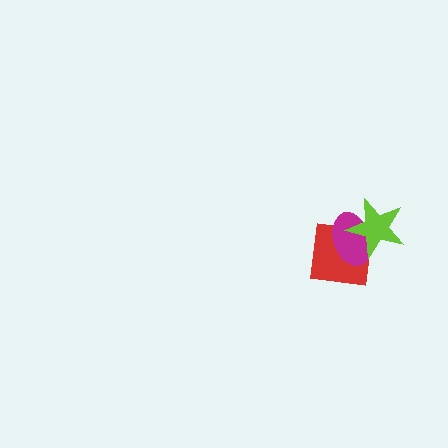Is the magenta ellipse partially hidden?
Yes, it is partially covered by another shape.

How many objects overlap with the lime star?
2 objects overlap with the lime star.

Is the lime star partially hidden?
No, no other shape covers it.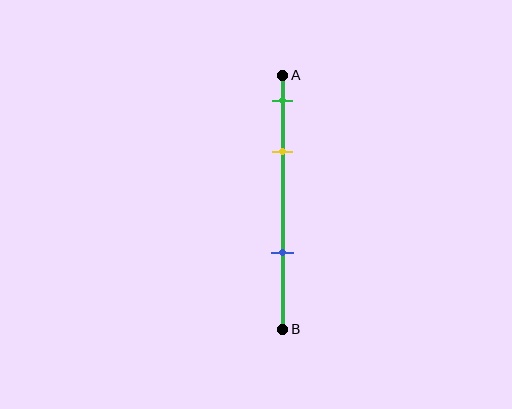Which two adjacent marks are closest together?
The green and yellow marks are the closest adjacent pair.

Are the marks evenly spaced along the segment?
No, the marks are not evenly spaced.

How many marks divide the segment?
There are 3 marks dividing the segment.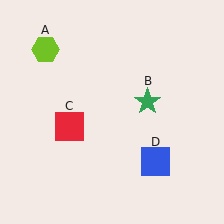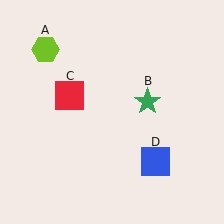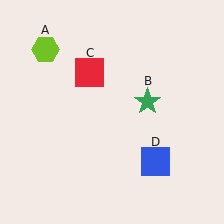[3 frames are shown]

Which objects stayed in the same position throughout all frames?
Lime hexagon (object A) and green star (object B) and blue square (object D) remained stationary.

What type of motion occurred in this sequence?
The red square (object C) rotated clockwise around the center of the scene.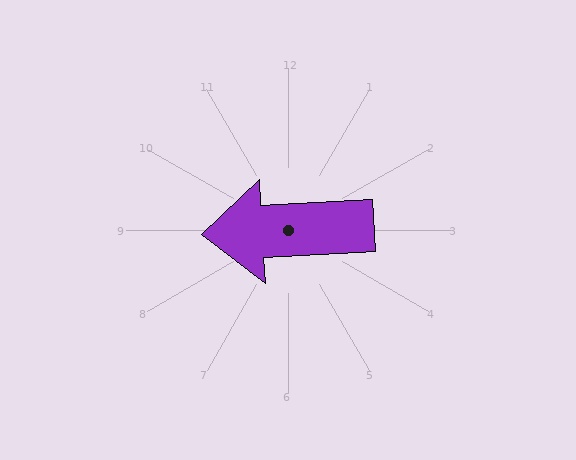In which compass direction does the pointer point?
West.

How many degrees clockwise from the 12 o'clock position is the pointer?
Approximately 267 degrees.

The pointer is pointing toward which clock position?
Roughly 9 o'clock.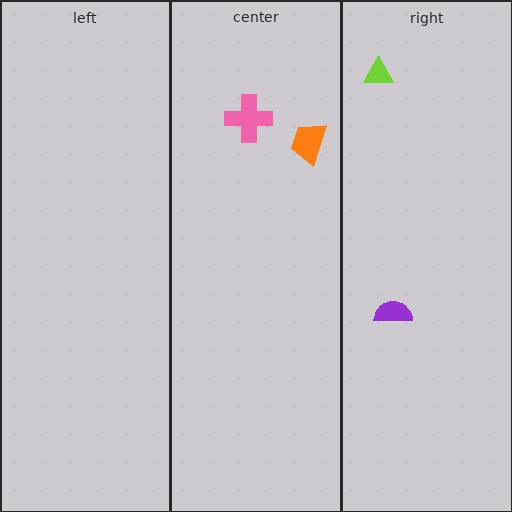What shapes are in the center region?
The pink cross, the orange trapezoid.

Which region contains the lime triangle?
The right region.